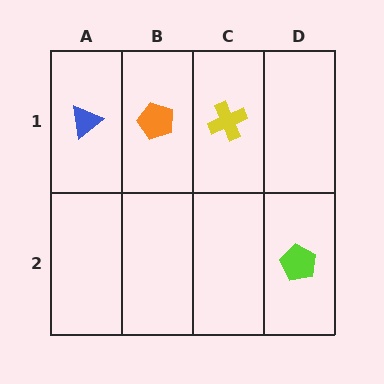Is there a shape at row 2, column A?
No, that cell is empty.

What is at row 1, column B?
An orange pentagon.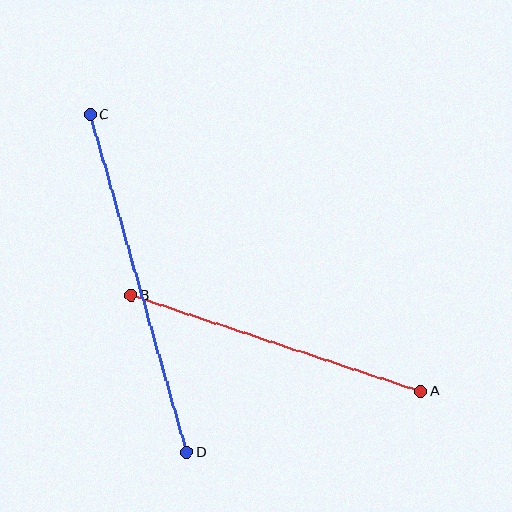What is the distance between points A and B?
The distance is approximately 305 pixels.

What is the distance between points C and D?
The distance is approximately 351 pixels.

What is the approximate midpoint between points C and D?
The midpoint is at approximately (139, 283) pixels.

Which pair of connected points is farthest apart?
Points C and D are farthest apart.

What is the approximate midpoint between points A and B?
The midpoint is at approximately (276, 344) pixels.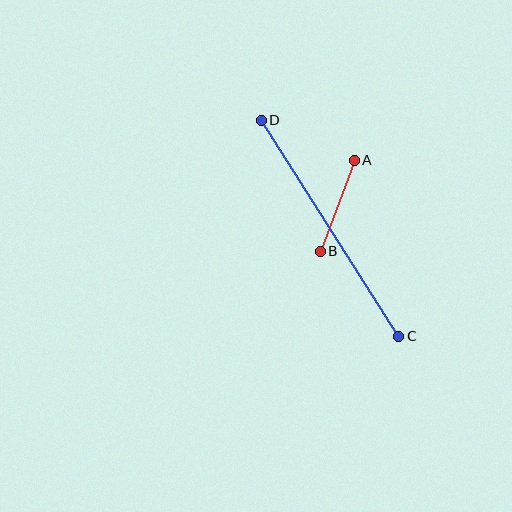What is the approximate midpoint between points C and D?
The midpoint is at approximately (330, 228) pixels.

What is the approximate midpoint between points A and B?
The midpoint is at approximately (337, 206) pixels.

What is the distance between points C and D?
The distance is approximately 256 pixels.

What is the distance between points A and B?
The distance is approximately 97 pixels.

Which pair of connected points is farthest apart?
Points C and D are farthest apart.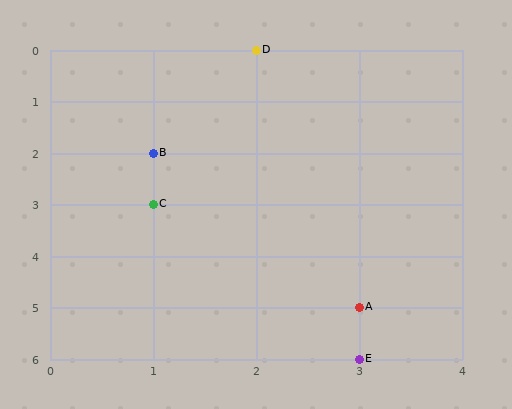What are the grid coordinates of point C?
Point C is at grid coordinates (1, 3).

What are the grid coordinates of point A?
Point A is at grid coordinates (3, 5).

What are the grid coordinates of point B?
Point B is at grid coordinates (1, 2).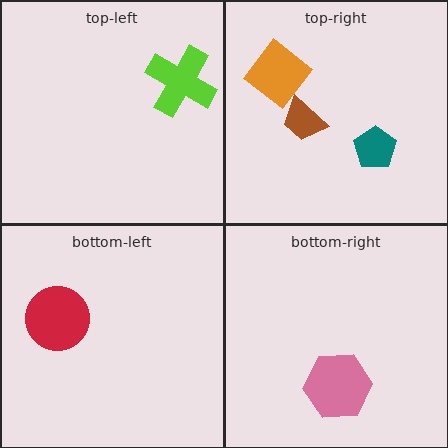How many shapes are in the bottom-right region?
1.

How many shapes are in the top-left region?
1.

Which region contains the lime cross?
The top-left region.